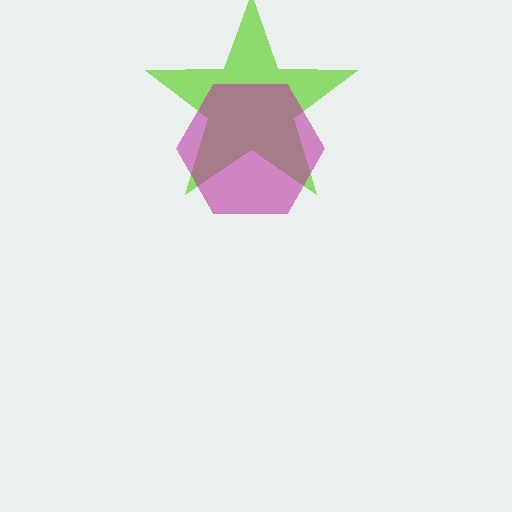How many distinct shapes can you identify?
There are 2 distinct shapes: a lime star, a magenta hexagon.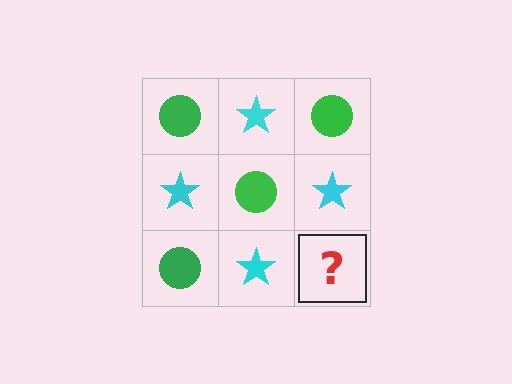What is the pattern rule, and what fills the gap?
The rule is that it alternates green circle and cyan star in a checkerboard pattern. The gap should be filled with a green circle.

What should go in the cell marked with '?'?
The missing cell should contain a green circle.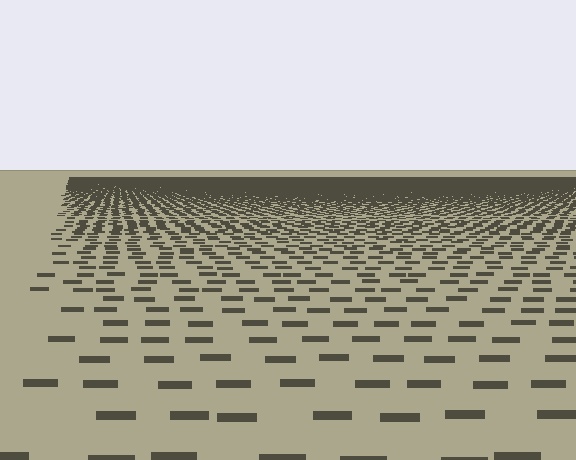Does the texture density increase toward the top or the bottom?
Density increases toward the top.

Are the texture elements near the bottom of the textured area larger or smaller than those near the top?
Larger. Near the bottom, elements are closer to the viewer and appear at a bigger on-screen size.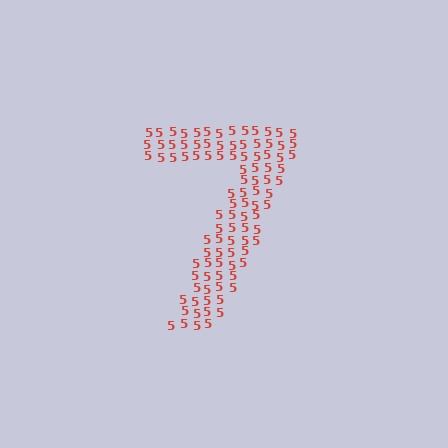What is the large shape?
The large shape is the digit 7.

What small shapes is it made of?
It is made of small digit 5's.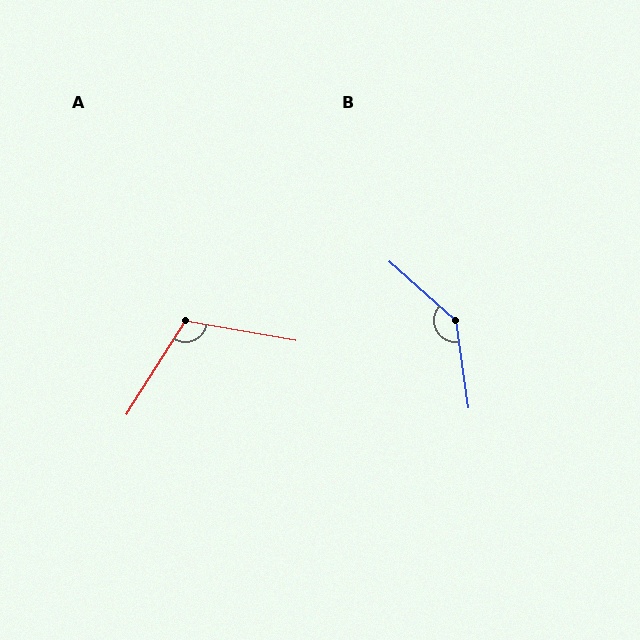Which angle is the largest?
B, at approximately 140 degrees.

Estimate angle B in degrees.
Approximately 140 degrees.